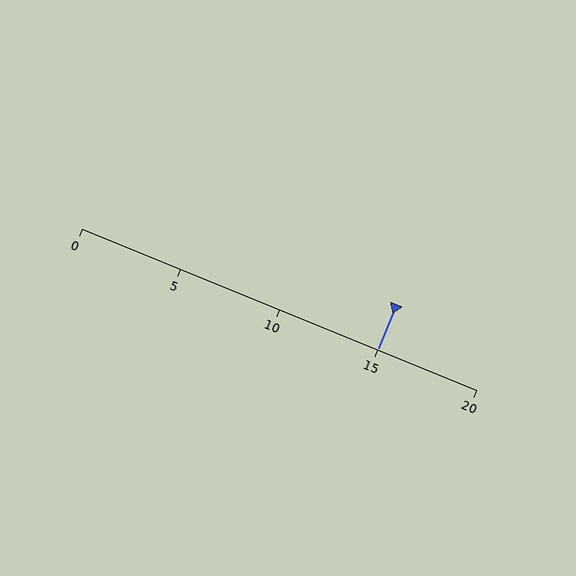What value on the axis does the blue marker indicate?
The marker indicates approximately 15.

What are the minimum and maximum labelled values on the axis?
The axis runs from 0 to 20.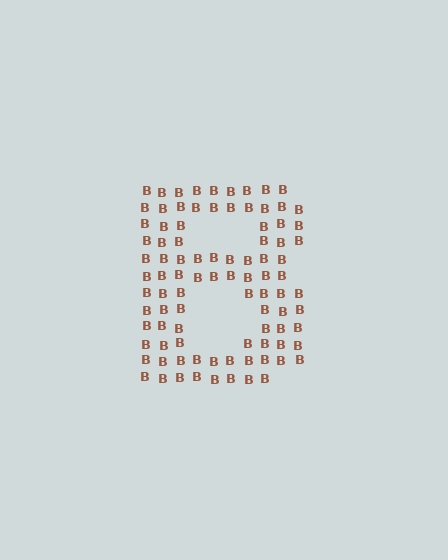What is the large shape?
The large shape is the letter B.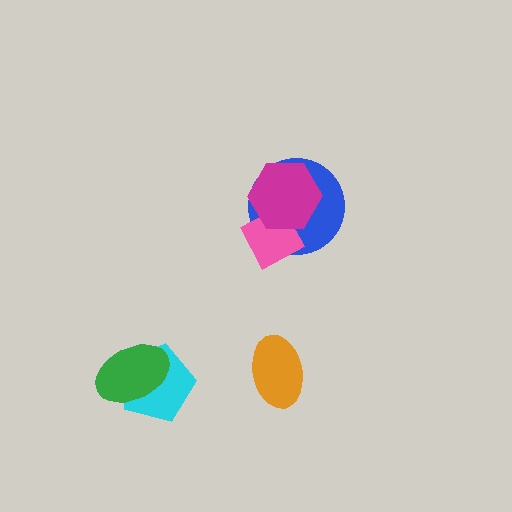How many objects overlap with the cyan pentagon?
1 object overlaps with the cyan pentagon.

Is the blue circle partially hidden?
Yes, it is partially covered by another shape.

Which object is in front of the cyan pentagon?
The green ellipse is in front of the cyan pentagon.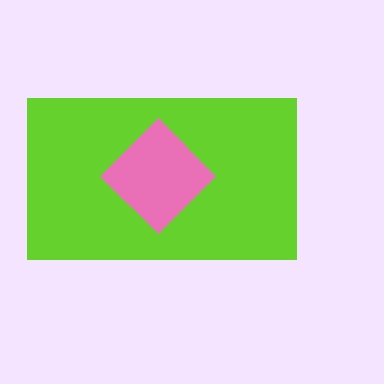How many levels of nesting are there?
2.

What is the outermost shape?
The lime rectangle.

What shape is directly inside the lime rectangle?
The pink diamond.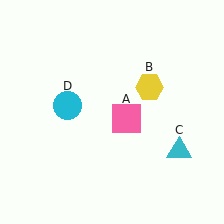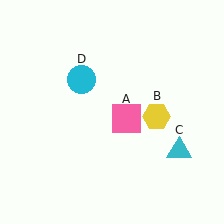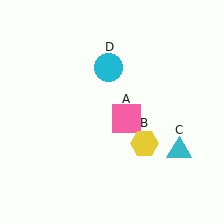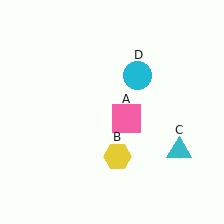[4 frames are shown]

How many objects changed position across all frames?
2 objects changed position: yellow hexagon (object B), cyan circle (object D).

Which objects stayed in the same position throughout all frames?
Pink square (object A) and cyan triangle (object C) remained stationary.